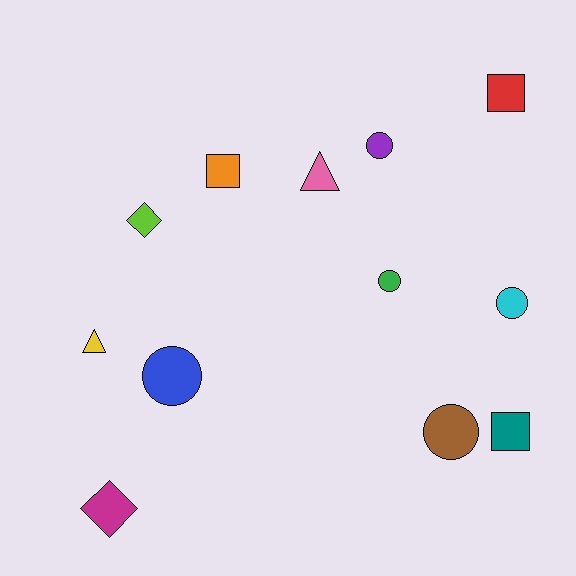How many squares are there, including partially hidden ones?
There are 3 squares.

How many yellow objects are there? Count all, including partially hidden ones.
There is 1 yellow object.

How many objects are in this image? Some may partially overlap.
There are 12 objects.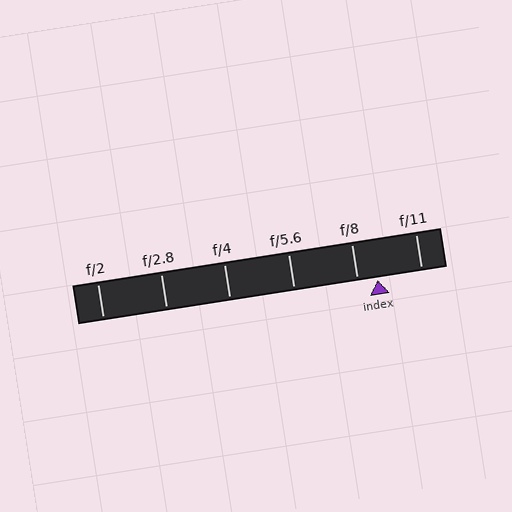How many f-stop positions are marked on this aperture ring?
There are 6 f-stop positions marked.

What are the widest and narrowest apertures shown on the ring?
The widest aperture shown is f/2 and the narrowest is f/11.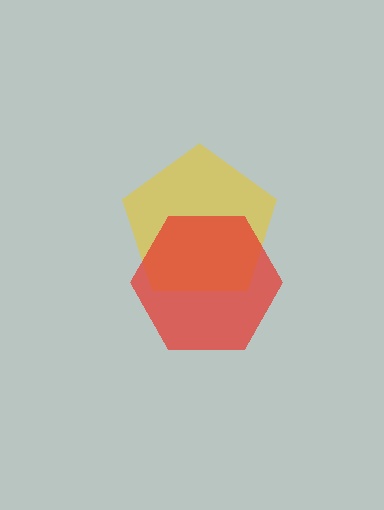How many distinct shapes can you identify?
There are 2 distinct shapes: a yellow pentagon, a red hexagon.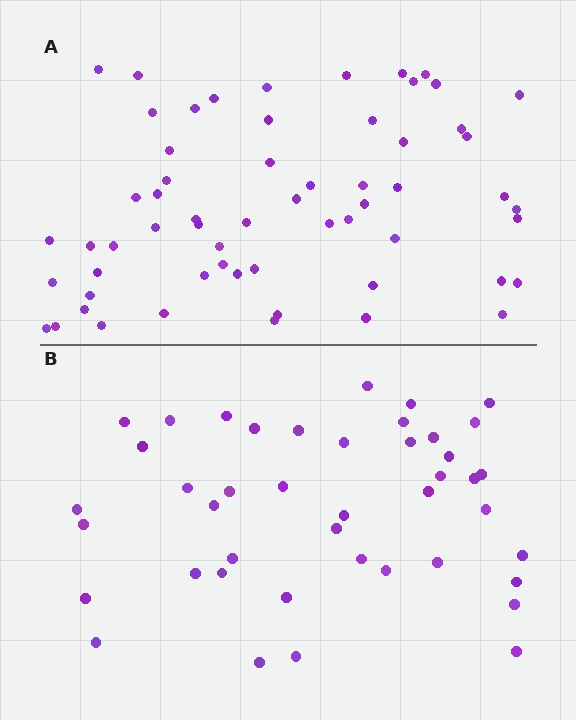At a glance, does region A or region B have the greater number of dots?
Region A (the top region) has more dots.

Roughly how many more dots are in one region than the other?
Region A has approximately 15 more dots than region B.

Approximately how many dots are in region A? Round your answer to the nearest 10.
About 60 dots.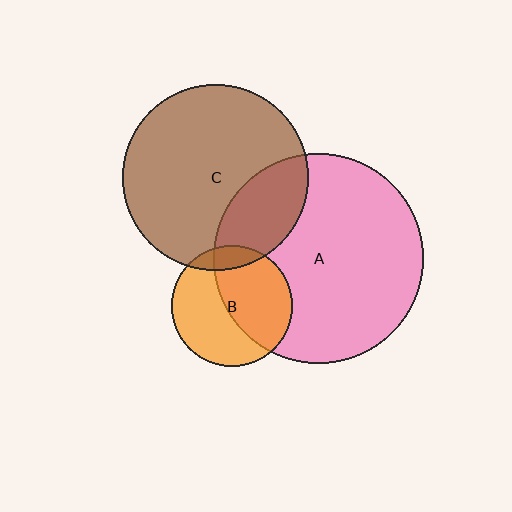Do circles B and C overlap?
Yes.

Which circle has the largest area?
Circle A (pink).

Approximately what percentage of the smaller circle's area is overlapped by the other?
Approximately 10%.